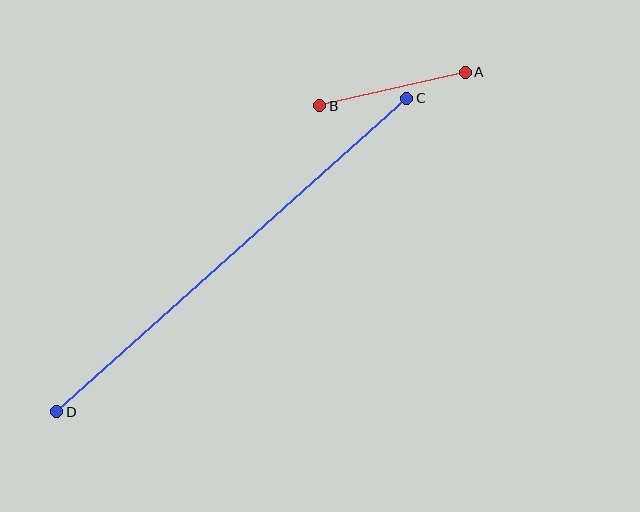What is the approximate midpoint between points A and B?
The midpoint is at approximately (392, 89) pixels.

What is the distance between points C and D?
The distance is approximately 470 pixels.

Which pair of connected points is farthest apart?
Points C and D are farthest apart.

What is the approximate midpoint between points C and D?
The midpoint is at approximately (232, 255) pixels.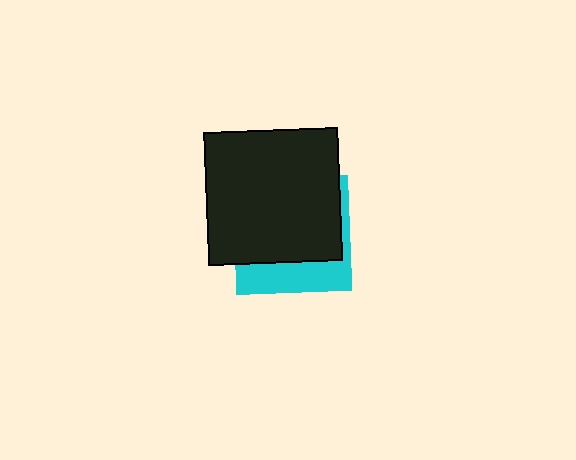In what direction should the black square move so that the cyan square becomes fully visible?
The black square should move up. That is the shortest direction to clear the overlap and leave the cyan square fully visible.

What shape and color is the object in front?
The object in front is a black square.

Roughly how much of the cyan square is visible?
A small part of it is visible (roughly 31%).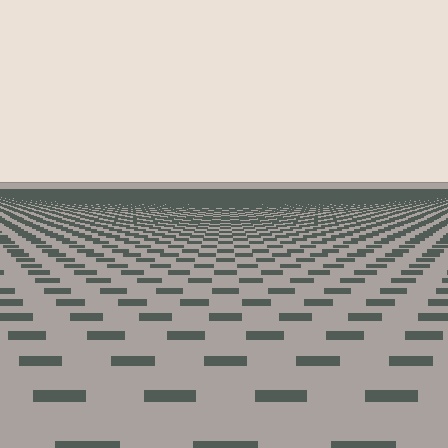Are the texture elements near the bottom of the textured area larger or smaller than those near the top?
Larger. Near the bottom, elements are closer to the viewer and appear at a bigger on-screen size.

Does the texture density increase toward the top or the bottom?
Density increases toward the top.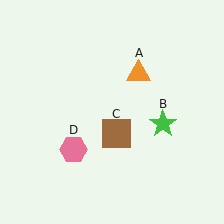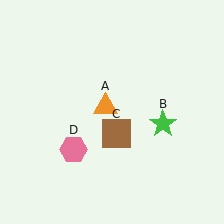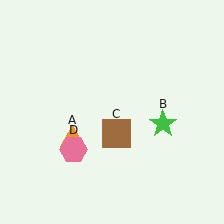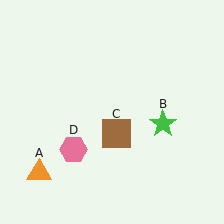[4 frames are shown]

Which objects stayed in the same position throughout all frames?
Green star (object B) and brown square (object C) and pink hexagon (object D) remained stationary.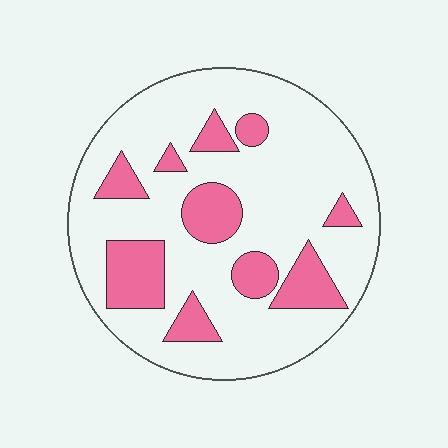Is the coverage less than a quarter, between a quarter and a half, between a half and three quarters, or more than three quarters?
Less than a quarter.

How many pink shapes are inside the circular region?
10.